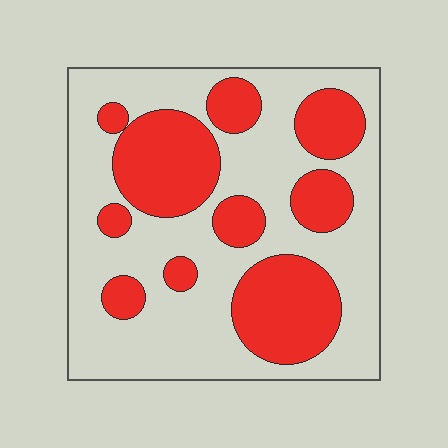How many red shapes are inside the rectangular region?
10.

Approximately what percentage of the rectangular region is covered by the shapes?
Approximately 35%.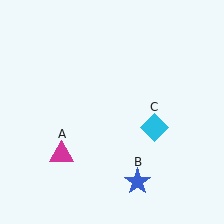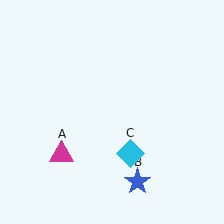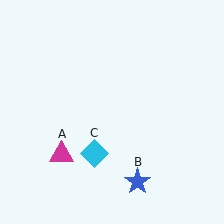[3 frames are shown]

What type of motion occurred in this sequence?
The cyan diamond (object C) rotated clockwise around the center of the scene.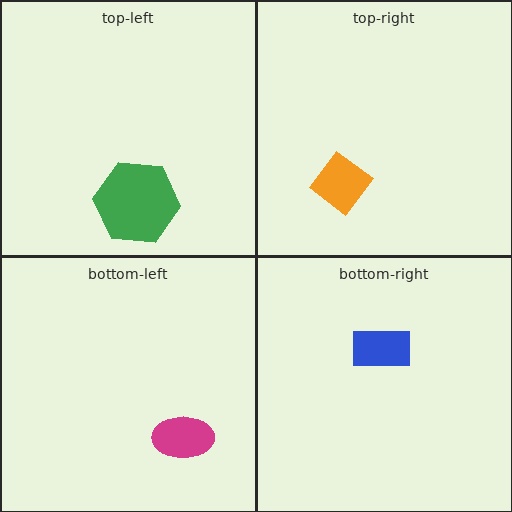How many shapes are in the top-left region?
1.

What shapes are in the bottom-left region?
The magenta ellipse.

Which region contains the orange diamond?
The top-right region.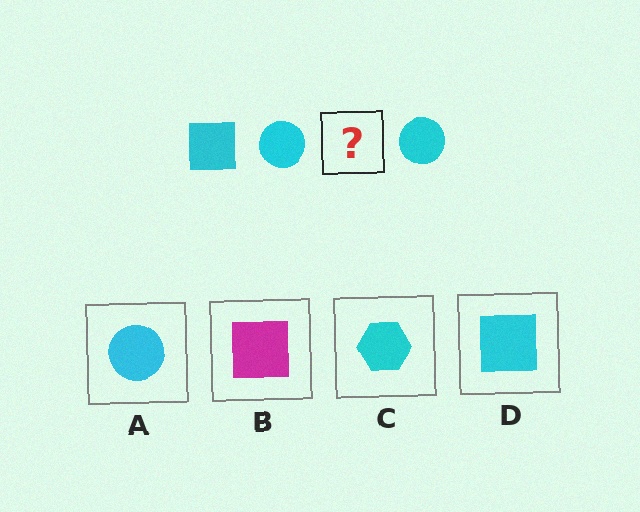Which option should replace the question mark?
Option D.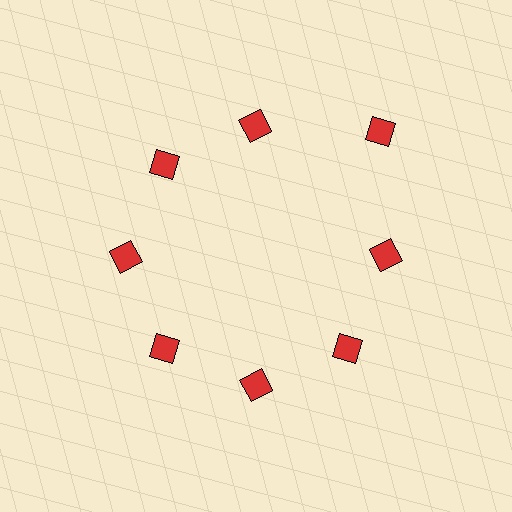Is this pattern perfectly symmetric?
No. The 8 red diamonds are arranged in a ring, but one element near the 2 o'clock position is pushed outward from the center, breaking the 8-fold rotational symmetry.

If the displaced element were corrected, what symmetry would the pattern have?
It would have 8-fold rotational symmetry — the pattern would map onto itself every 45 degrees.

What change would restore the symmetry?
The symmetry would be restored by moving it inward, back onto the ring so that all 8 diamonds sit at equal angles and equal distance from the center.